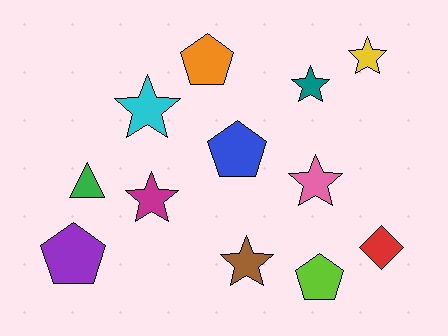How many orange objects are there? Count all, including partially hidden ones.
There is 1 orange object.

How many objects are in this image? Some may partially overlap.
There are 12 objects.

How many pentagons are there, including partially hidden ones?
There are 4 pentagons.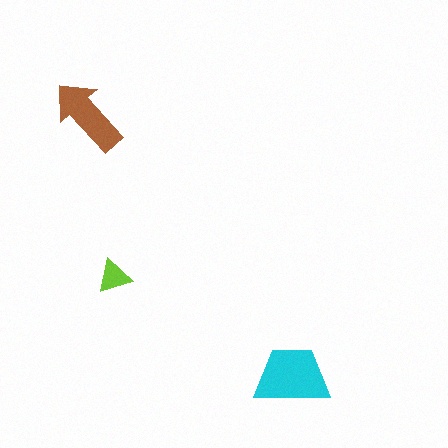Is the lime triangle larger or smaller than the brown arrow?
Smaller.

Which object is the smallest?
The lime triangle.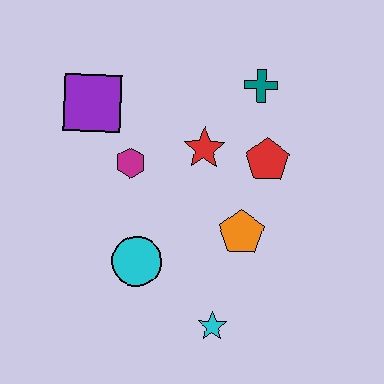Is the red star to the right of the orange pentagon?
No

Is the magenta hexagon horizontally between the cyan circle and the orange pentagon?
No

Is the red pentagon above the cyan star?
Yes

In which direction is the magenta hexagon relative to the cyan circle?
The magenta hexagon is above the cyan circle.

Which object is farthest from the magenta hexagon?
The cyan star is farthest from the magenta hexagon.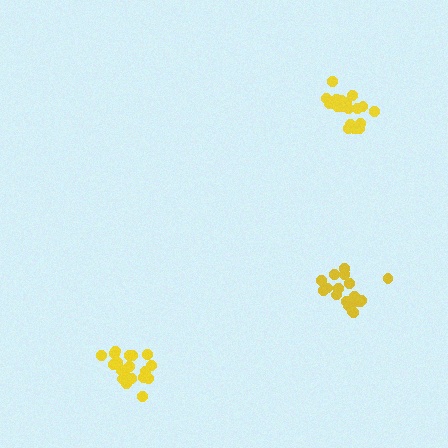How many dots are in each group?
Group 1: 19 dots, Group 2: 21 dots, Group 3: 20 dots (60 total).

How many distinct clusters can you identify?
There are 3 distinct clusters.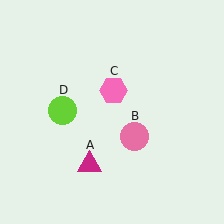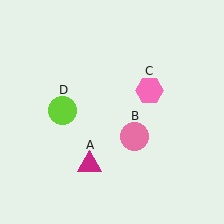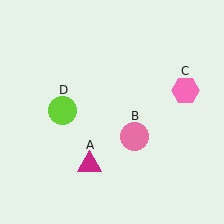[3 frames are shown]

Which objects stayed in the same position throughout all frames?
Magenta triangle (object A) and pink circle (object B) and lime circle (object D) remained stationary.